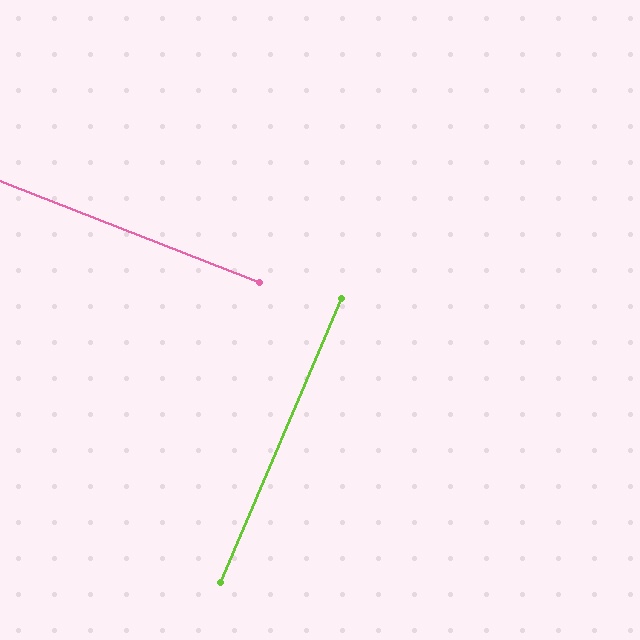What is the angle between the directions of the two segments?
Approximately 88 degrees.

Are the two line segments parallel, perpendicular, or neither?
Perpendicular — they meet at approximately 88°.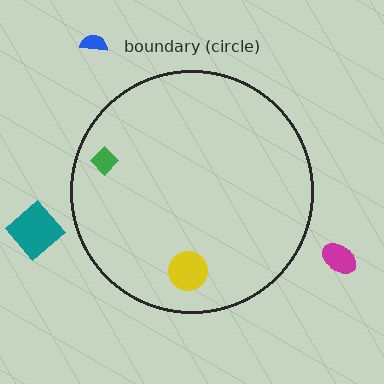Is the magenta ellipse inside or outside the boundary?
Outside.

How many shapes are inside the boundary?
2 inside, 3 outside.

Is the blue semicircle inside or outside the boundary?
Outside.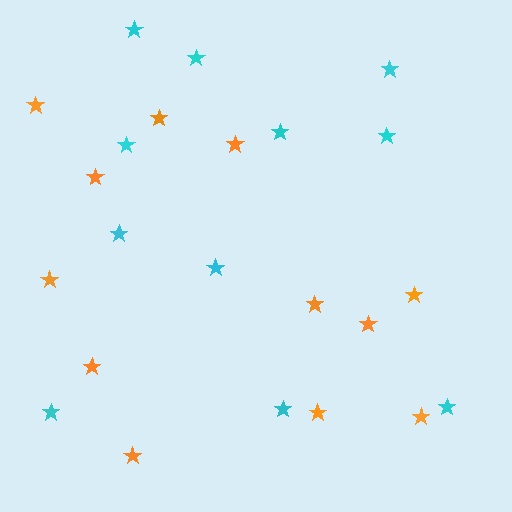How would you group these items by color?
There are 2 groups: one group of orange stars (12) and one group of cyan stars (11).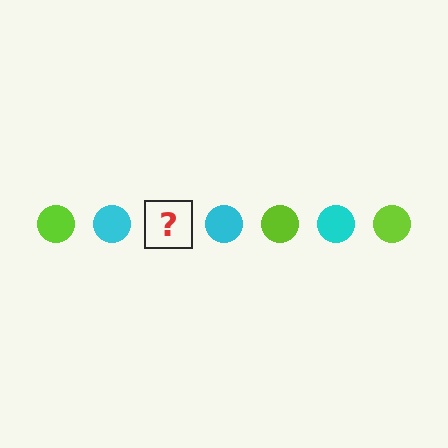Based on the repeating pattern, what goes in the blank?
The blank should be a lime circle.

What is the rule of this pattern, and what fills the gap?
The rule is that the pattern cycles through lime, cyan circles. The gap should be filled with a lime circle.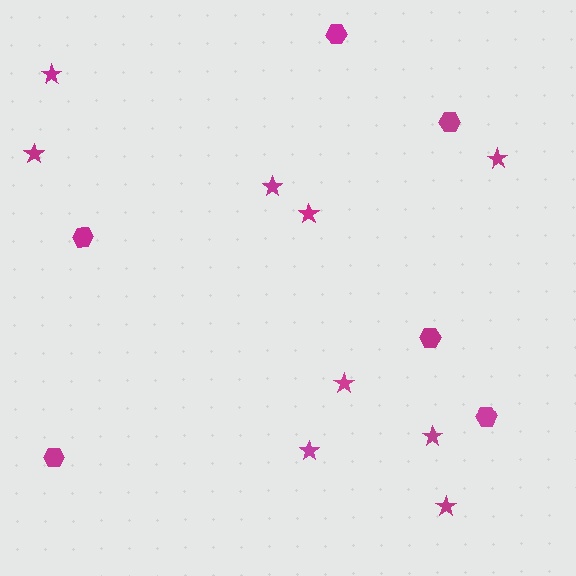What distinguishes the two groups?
There are 2 groups: one group of hexagons (6) and one group of stars (9).